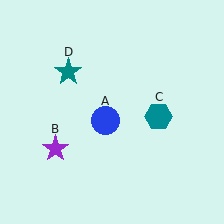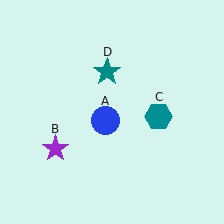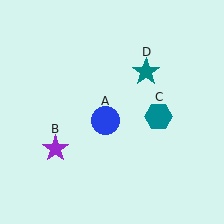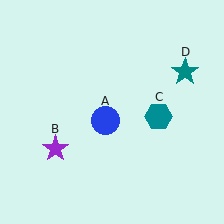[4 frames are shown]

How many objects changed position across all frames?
1 object changed position: teal star (object D).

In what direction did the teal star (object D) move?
The teal star (object D) moved right.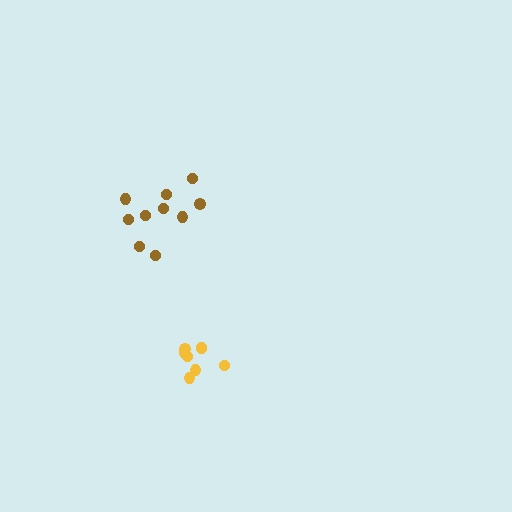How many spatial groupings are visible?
There are 2 spatial groupings.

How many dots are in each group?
Group 1: 8 dots, Group 2: 10 dots (18 total).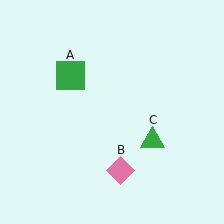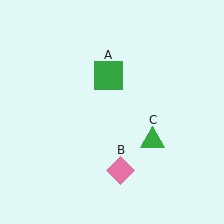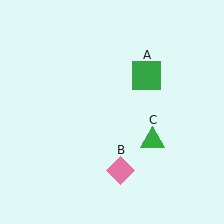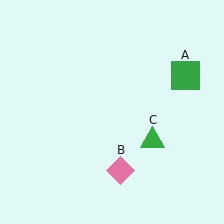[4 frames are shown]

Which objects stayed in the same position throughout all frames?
Pink diamond (object B) and green triangle (object C) remained stationary.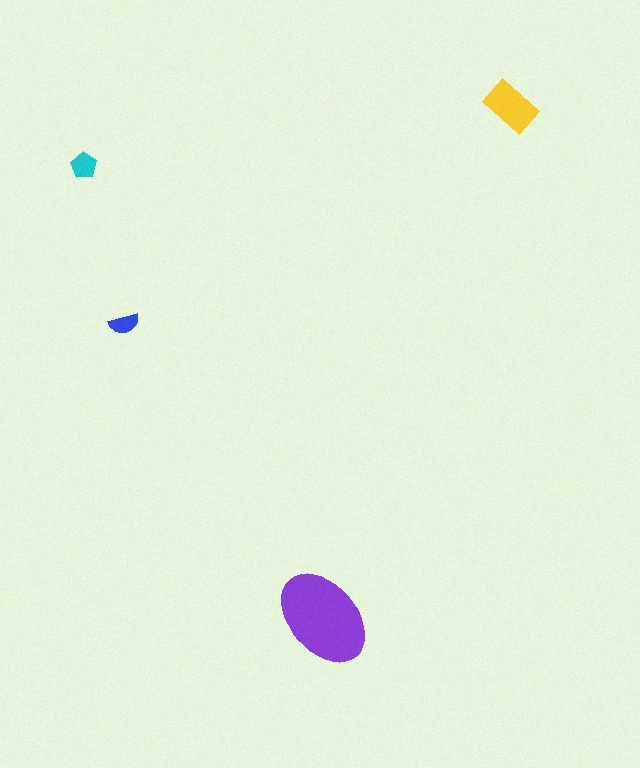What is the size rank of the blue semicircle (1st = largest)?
4th.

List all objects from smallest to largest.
The blue semicircle, the cyan pentagon, the yellow rectangle, the purple ellipse.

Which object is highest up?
The yellow rectangle is topmost.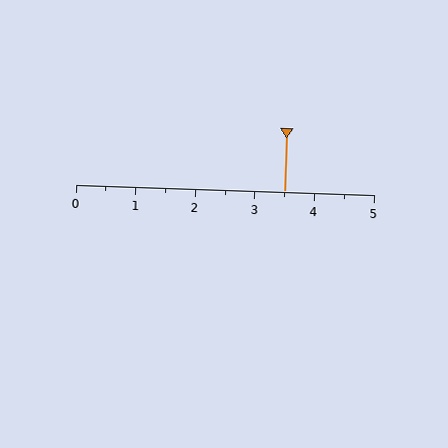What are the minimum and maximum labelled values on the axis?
The axis runs from 0 to 5.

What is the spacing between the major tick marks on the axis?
The major ticks are spaced 1 apart.